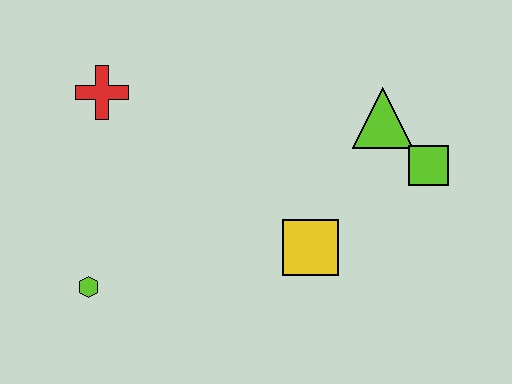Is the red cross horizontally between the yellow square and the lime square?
No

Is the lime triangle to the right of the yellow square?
Yes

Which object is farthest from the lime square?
The lime hexagon is farthest from the lime square.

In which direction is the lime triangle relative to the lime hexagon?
The lime triangle is to the right of the lime hexagon.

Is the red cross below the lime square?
No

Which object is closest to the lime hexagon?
The red cross is closest to the lime hexagon.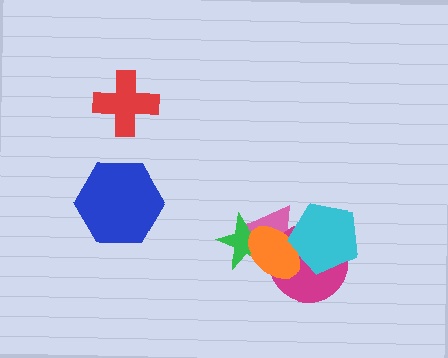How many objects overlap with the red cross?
0 objects overlap with the red cross.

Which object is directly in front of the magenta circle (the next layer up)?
The orange ellipse is directly in front of the magenta circle.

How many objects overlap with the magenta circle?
3 objects overlap with the magenta circle.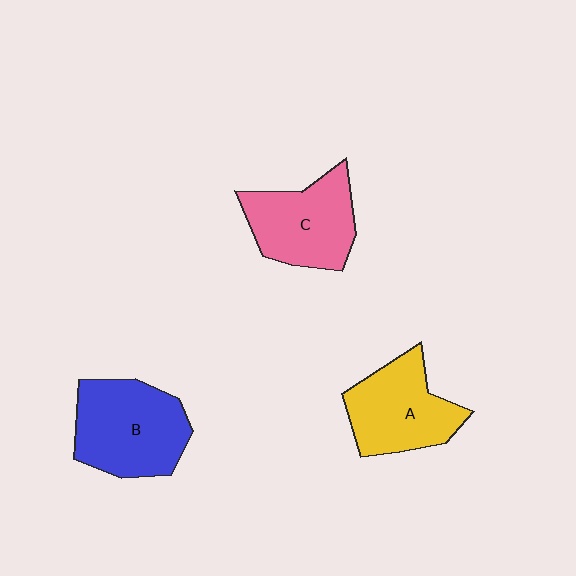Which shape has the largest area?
Shape B (blue).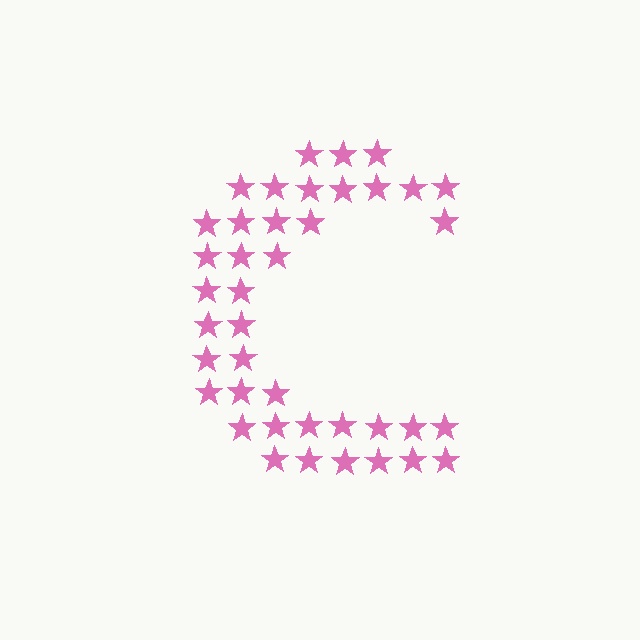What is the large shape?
The large shape is the letter C.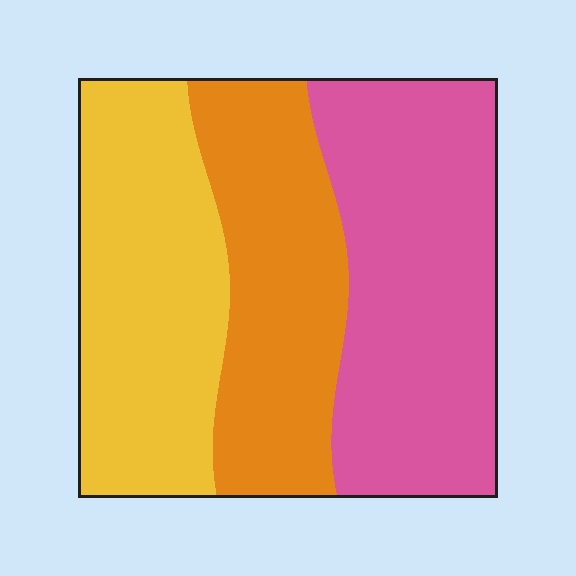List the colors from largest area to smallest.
From largest to smallest: pink, yellow, orange.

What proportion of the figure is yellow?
Yellow takes up about one third (1/3) of the figure.